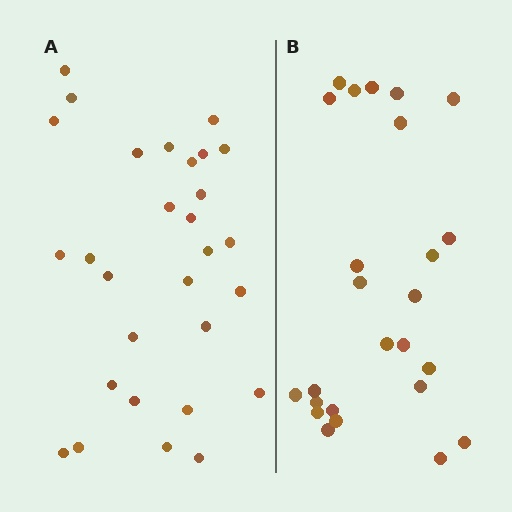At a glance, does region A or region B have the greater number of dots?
Region A (the left region) has more dots.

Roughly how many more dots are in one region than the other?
Region A has about 4 more dots than region B.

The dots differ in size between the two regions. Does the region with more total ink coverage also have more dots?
No. Region B has more total ink coverage because its dots are larger, but region A actually contains more individual dots. Total area can be misleading — the number of items is what matters here.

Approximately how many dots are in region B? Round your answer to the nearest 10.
About 20 dots. (The exact count is 25, which rounds to 20.)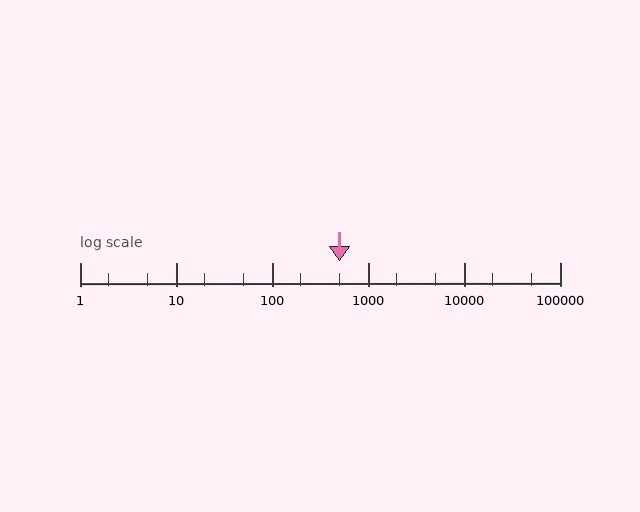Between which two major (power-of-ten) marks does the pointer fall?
The pointer is between 100 and 1000.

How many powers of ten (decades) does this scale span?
The scale spans 5 decades, from 1 to 100000.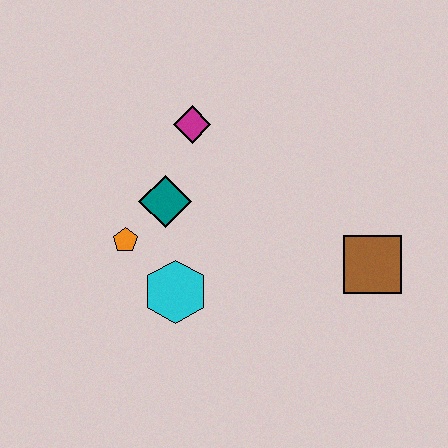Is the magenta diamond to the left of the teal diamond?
No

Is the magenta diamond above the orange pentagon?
Yes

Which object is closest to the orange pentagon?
The teal diamond is closest to the orange pentagon.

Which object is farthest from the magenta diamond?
The brown square is farthest from the magenta diamond.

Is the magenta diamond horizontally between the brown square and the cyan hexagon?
Yes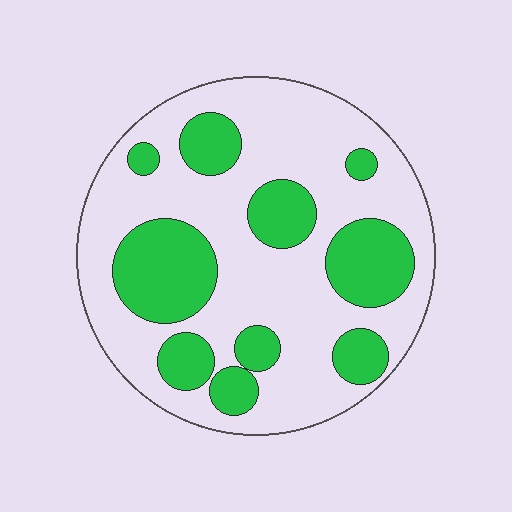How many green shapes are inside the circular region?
10.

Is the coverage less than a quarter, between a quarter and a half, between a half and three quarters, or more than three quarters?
Between a quarter and a half.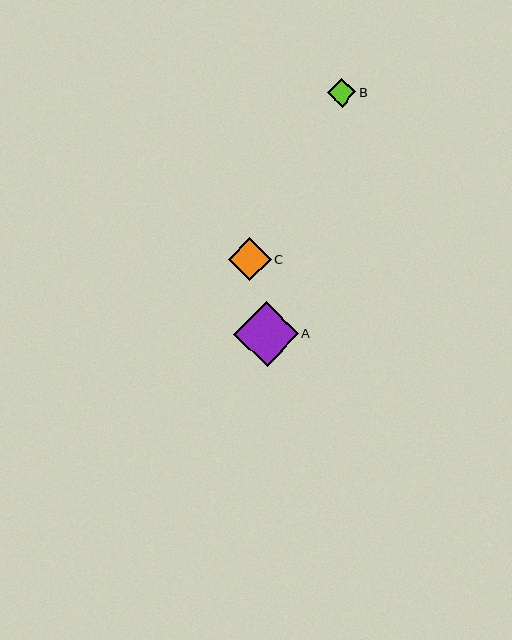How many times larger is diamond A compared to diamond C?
Diamond A is approximately 1.5 times the size of diamond C.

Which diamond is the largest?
Diamond A is the largest with a size of approximately 64 pixels.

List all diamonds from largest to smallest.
From largest to smallest: A, C, B.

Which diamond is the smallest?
Diamond B is the smallest with a size of approximately 29 pixels.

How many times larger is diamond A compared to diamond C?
Diamond A is approximately 1.5 times the size of diamond C.